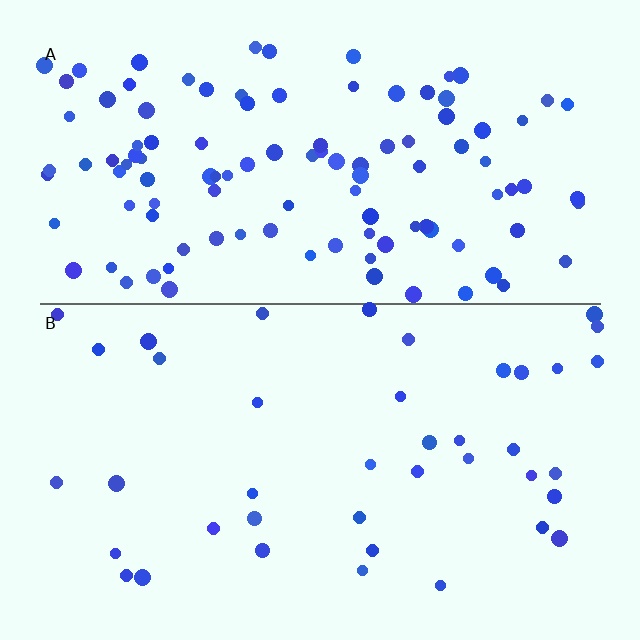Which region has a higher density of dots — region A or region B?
A (the top).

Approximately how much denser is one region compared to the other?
Approximately 2.7× — region A over region B.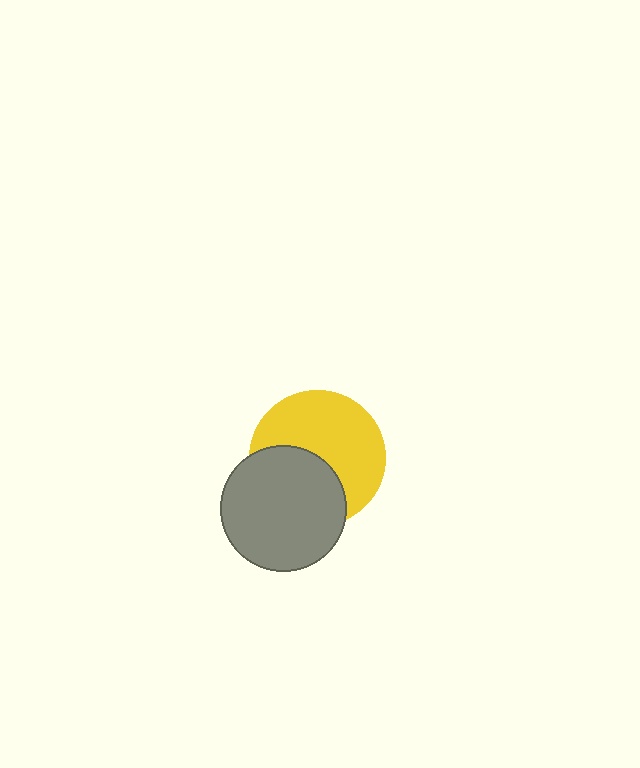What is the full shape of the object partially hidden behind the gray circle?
The partially hidden object is a yellow circle.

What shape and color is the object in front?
The object in front is a gray circle.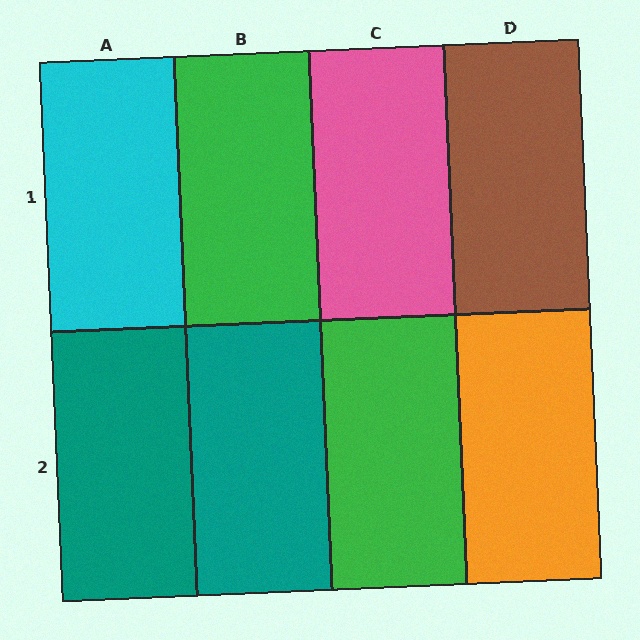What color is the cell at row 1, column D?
Brown.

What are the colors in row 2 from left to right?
Teal, teal, green, orange.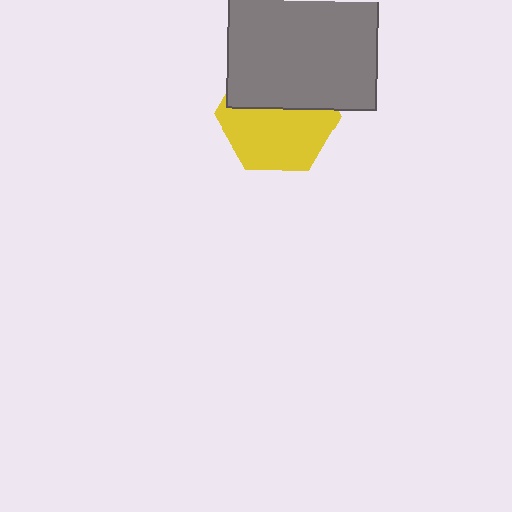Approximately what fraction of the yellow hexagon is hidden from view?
Roughly 43% of the yellow hexagon is hidden behind the gray square.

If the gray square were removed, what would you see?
You would see the complete yellow hexagon.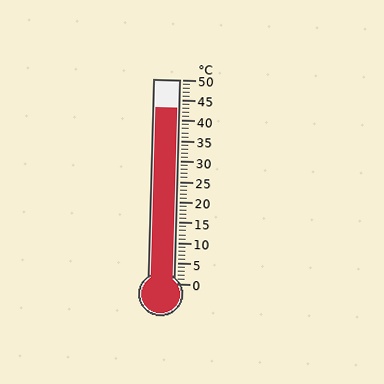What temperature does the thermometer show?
The thermometer shows approximately 43°C.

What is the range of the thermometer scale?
The thermometer scale ranges from 0°C to 50°C.